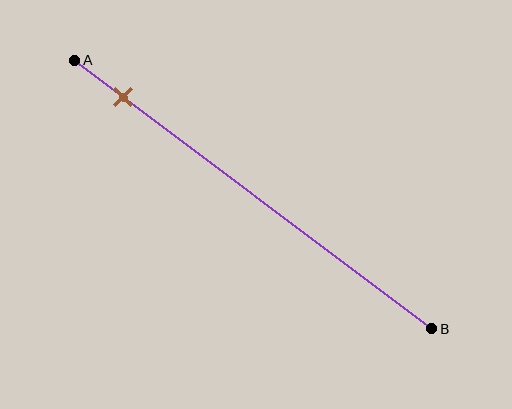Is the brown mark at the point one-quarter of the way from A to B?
No, the mark is at about 15% from A, not at the 25% one-quarter point.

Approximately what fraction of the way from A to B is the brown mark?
The brown mark is approximately 15% of the way from A to B.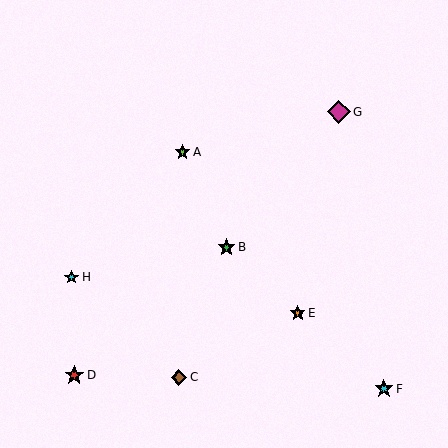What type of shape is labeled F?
Shape F is a cyan star.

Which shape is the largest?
The magenta diamond (labeled G) is the largest.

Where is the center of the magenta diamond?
The center of the magenta diamond is at (339, 112).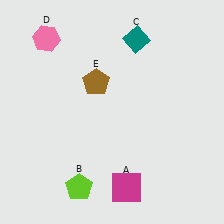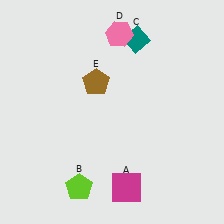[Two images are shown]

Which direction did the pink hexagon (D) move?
The pink hexagon (D) moved right.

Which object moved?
The pink hexagon (D) moved right.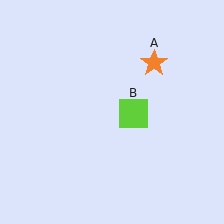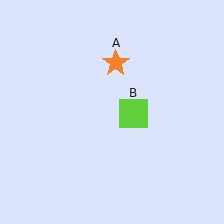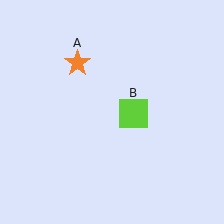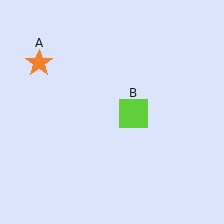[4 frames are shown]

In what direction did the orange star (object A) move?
The orange star (object A) moved left.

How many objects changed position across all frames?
1 object changed position: orange star (object A).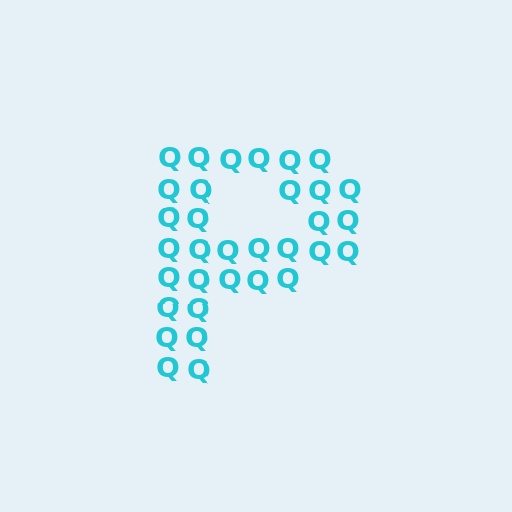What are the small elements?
The small elements are letter Q's.